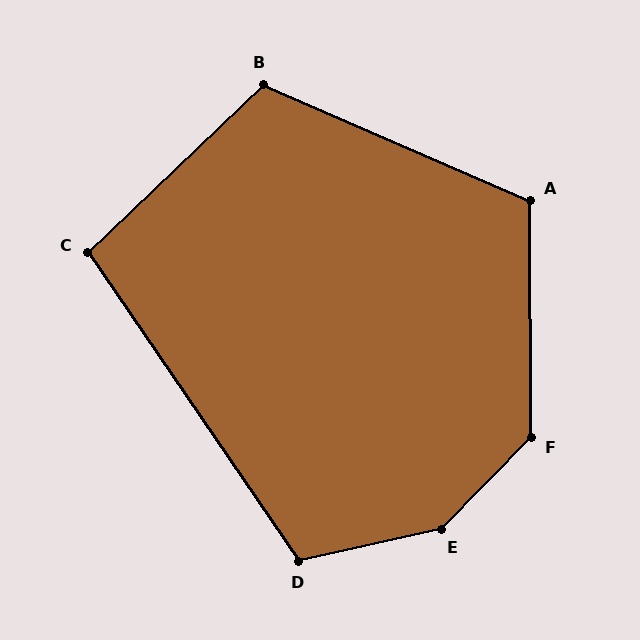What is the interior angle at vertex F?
Approximately 135 degrees (obtuse).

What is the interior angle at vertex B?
Approximately 113 degrees (obtuse).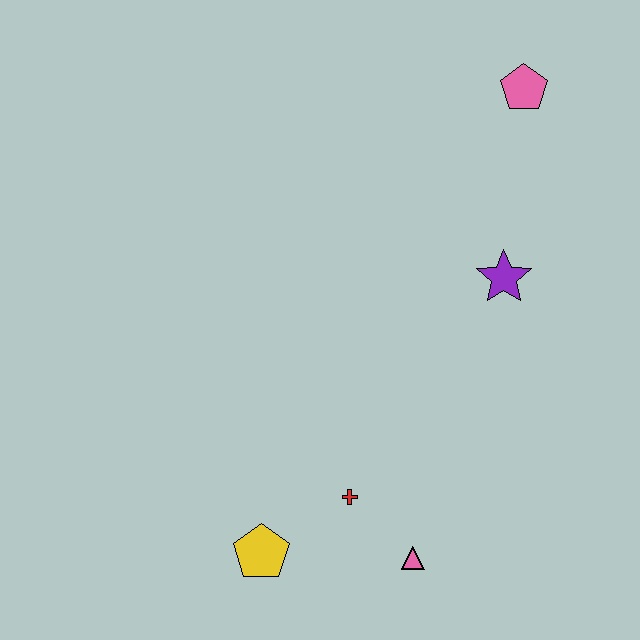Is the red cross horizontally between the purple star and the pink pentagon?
No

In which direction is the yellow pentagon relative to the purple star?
The yellow pentagon is below the purple star.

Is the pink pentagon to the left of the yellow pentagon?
No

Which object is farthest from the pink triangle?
The pink pentagon is farthest from the pink triangle.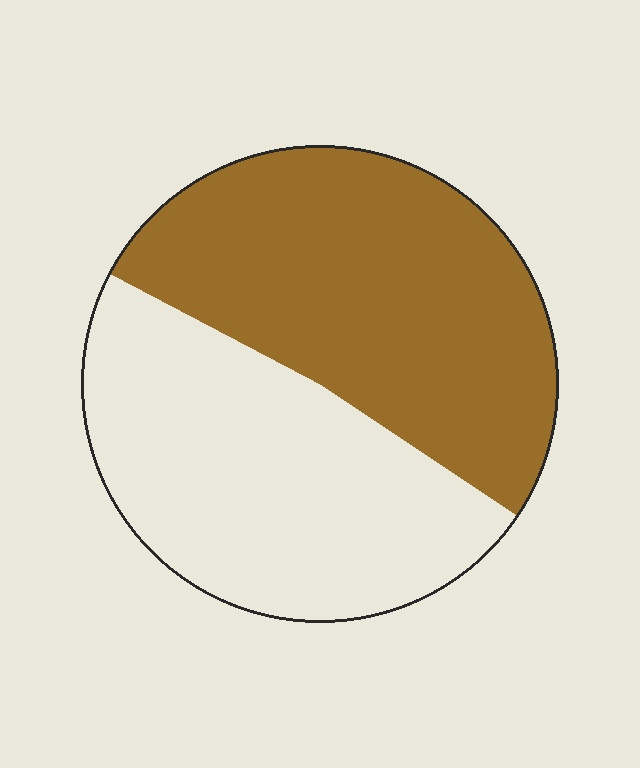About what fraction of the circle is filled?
About one half (1/2).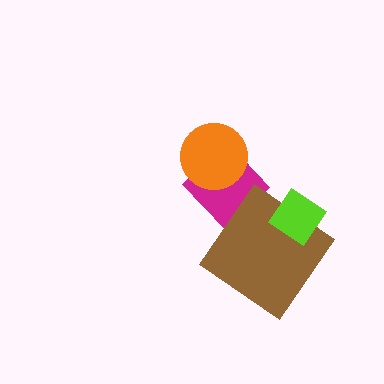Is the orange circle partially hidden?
No, no other shape covers it.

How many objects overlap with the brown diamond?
2 objects overlap with the brown diamond.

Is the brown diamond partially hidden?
Yes, it is partially covered by another shape.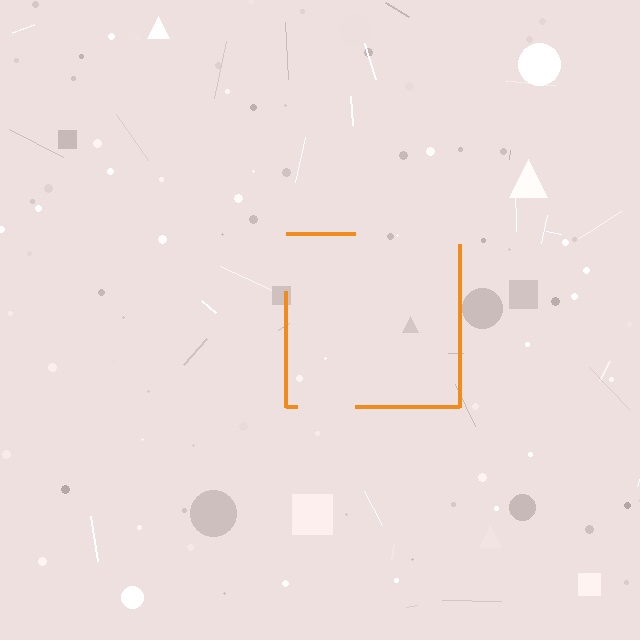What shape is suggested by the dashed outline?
The dashed outline suggests a square.